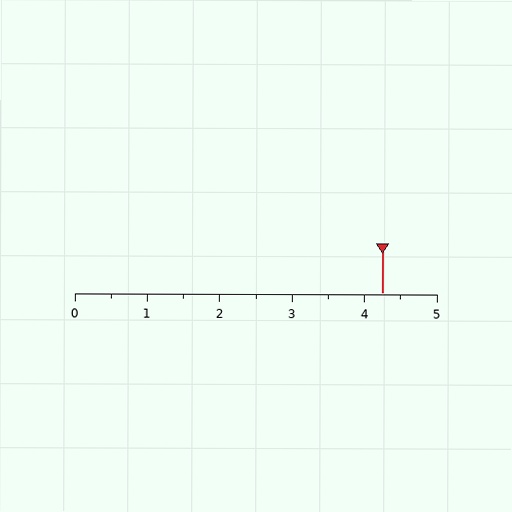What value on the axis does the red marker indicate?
The marker indicates approximately 4.2.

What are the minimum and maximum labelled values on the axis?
The axis runs from 0 to 5.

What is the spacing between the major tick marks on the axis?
The major ticks are spaced 1 apart.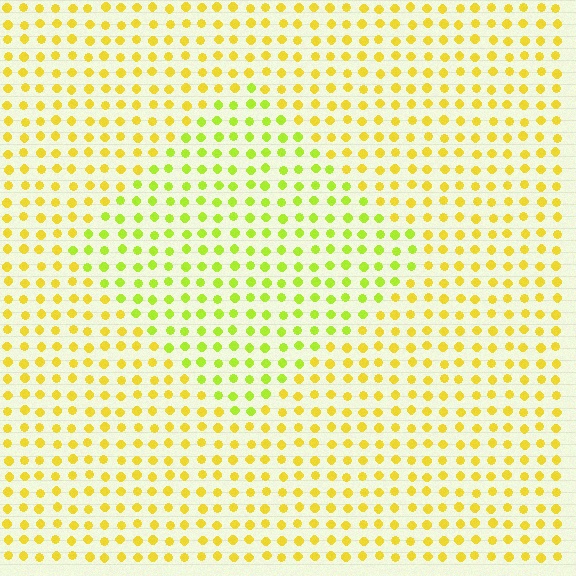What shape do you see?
I see a diamond.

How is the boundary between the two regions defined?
The boundary is defined purely by a slight shift in hue (about 29 degrees). Spacing, size, and orientation are identical on both sides.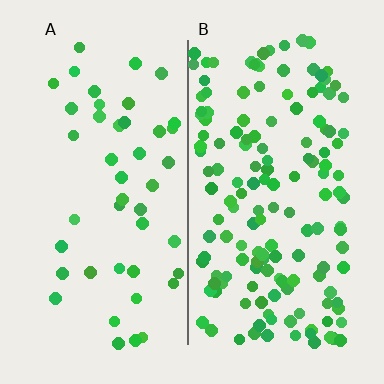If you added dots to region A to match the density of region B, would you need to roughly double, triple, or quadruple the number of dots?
Approximately triple.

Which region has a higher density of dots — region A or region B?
B (the right).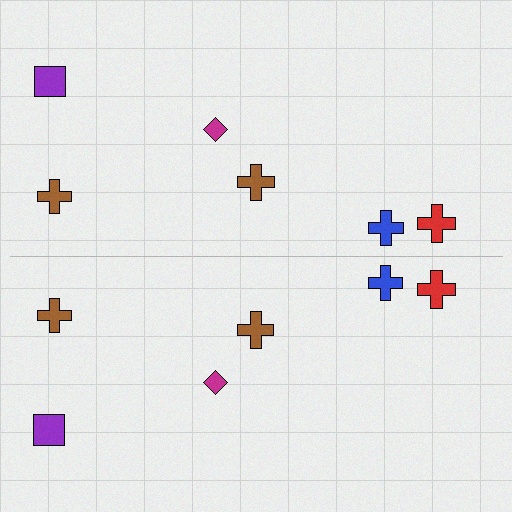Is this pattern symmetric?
Yes, this pattern has bilateral (reflection) symmetry.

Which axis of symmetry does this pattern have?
The pattern has a horizontal axis of symmetry running through the center of the image.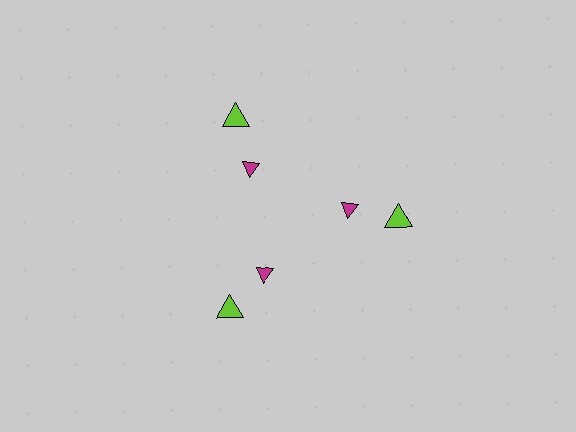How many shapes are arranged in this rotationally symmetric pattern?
There are 6 shapes, arranged in 3 groups of 2.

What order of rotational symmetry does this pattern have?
This pattern has 3-fold rotational symmetry.